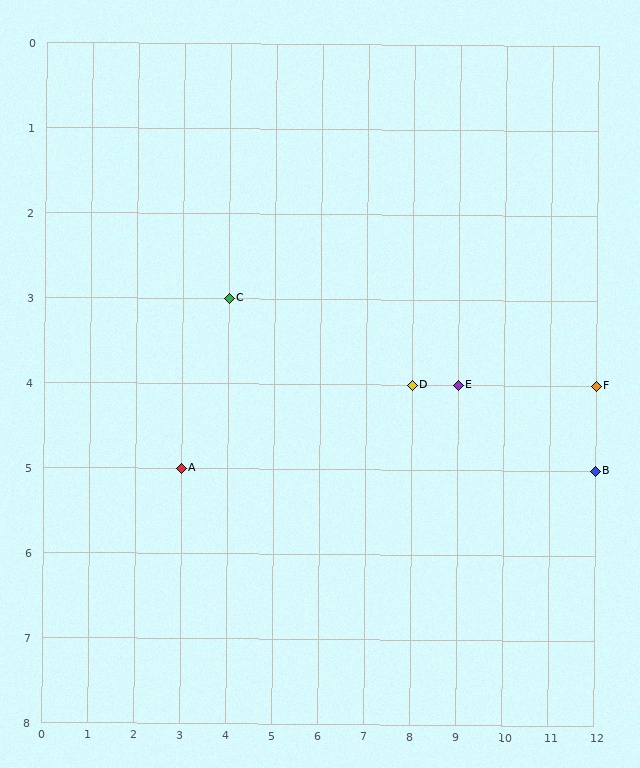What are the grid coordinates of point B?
Point B is at grid coordinates (12, 5).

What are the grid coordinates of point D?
Point D is at grid coordinates (8, 4).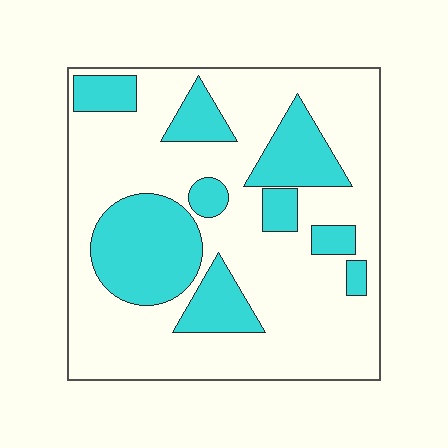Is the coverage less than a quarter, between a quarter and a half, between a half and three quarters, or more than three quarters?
Between a quarter and a half.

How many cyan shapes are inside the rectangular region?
9.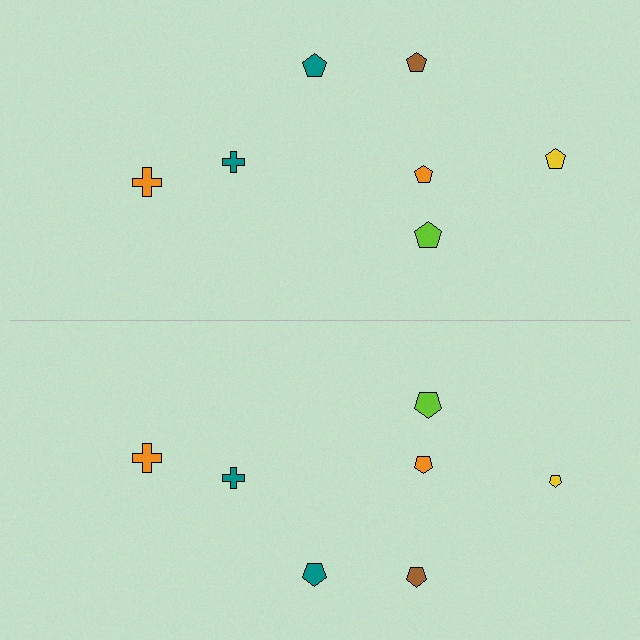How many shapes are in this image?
There are 14 shapes in this image.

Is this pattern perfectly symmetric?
No, the pattern is not perfectly symmetric. The yellow pentagon on the bottom side has a different size than its mirror counterpart.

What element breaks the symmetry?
The yellow pentagon on the bottom side has a different size than its mirror counterpart.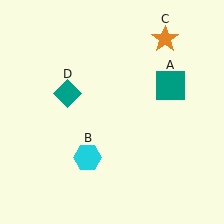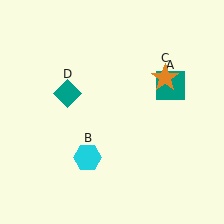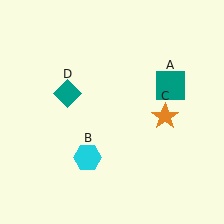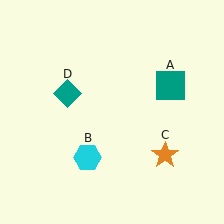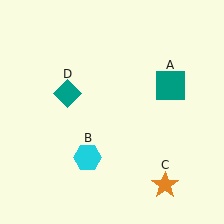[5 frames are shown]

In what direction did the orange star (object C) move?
The orange star (object C) moved down.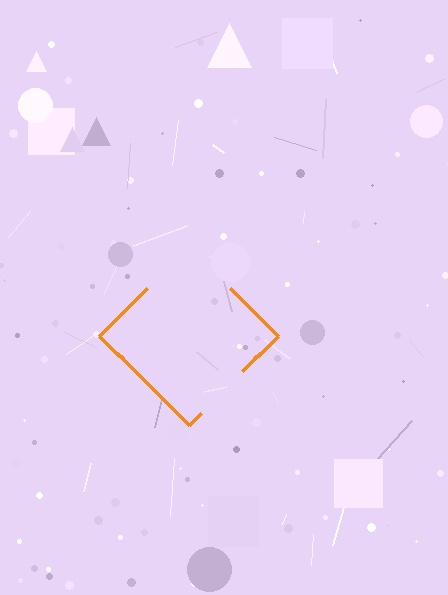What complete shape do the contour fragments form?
The contour fragments form a diamond.